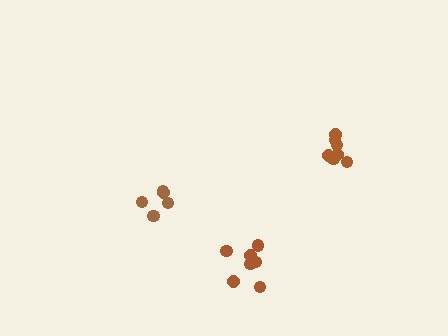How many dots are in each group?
Group 1: 5 dots, Group 2: 7 dots, Group 3: 8 dots (20 total).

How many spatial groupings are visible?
There are 3 spatial groupings.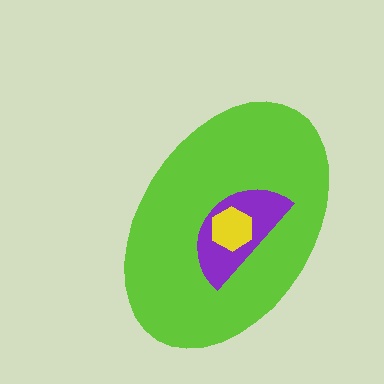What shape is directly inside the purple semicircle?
The yellow hexagon.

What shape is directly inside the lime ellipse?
The purple semicircle.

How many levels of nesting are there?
3.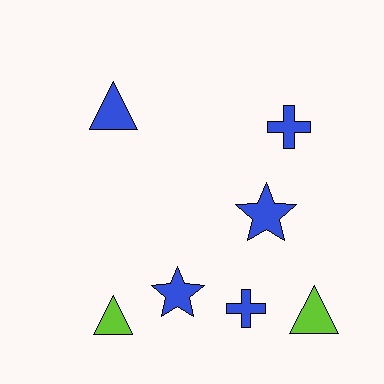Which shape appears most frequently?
Triangle, with 3 objects.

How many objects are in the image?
There are 7 objects.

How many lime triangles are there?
There are 2 lime triangles.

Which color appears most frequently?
Blue, with 5 objects.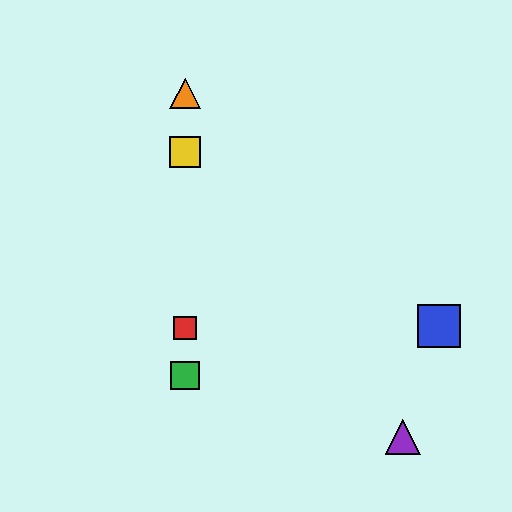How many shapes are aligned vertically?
4 shapes (the red square, the green square, the yellow square, the orange triangle) are aligned vertically.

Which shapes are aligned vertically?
The red square, the green square, the yellow square, the orange triangle are aligned vertically.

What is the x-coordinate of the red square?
The red square is at x≈185.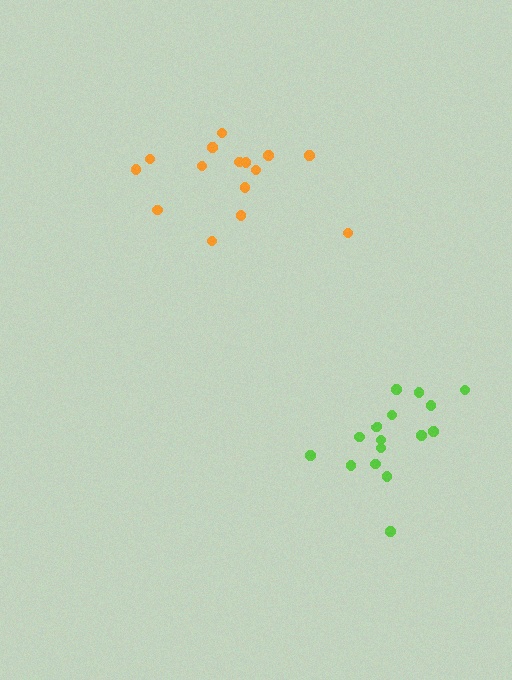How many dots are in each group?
Group 1: 15 dots, Group 2: 16 dots (31 total).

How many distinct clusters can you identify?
There are 2 distinct clusters.